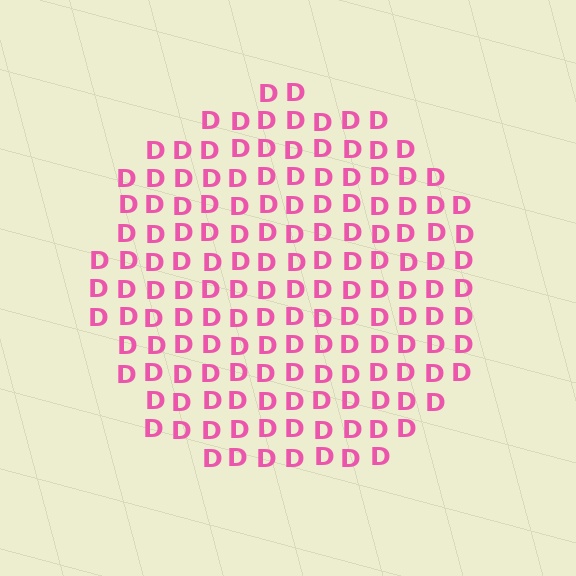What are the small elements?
The small elements are letter D's.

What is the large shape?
The large shape is a circle.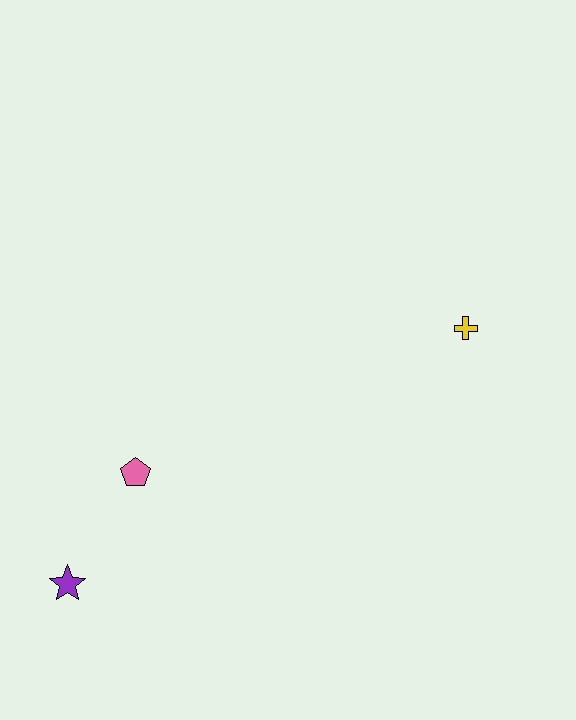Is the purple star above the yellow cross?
No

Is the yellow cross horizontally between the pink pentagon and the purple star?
No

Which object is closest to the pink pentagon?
The purple star is closest to the pink pentagon.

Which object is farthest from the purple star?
The yellow cross is farthest from the purple star.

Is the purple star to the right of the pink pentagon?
No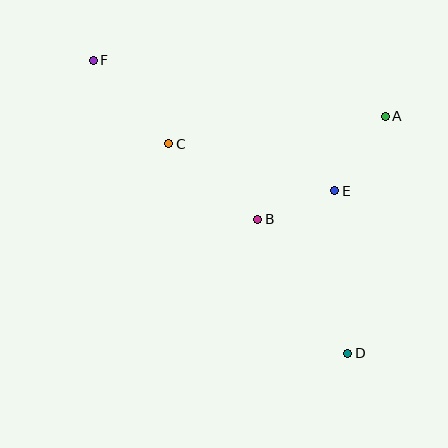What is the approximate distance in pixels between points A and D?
The distance between A and D is approximately 240 pixels.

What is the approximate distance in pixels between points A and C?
The distance between A and C is approximately 219 pixels.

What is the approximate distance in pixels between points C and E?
The distance between C and E is approximately 173 pixels.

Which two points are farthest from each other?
Points D and F are farthest from each other.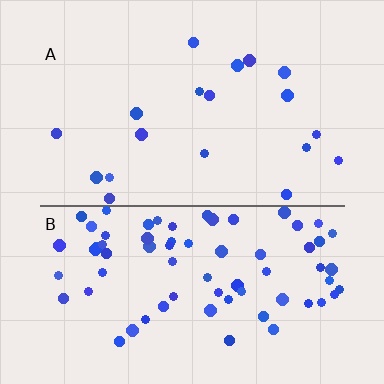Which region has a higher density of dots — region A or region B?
B (the bottom).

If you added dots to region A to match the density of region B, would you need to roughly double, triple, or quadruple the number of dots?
Approximately quadruple.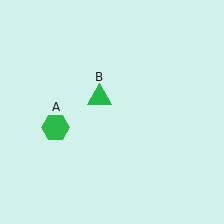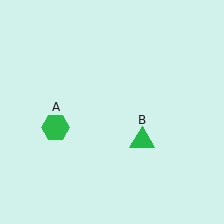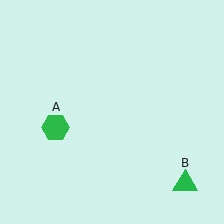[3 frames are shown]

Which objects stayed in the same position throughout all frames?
Green hexagon (object A) remained stationary.